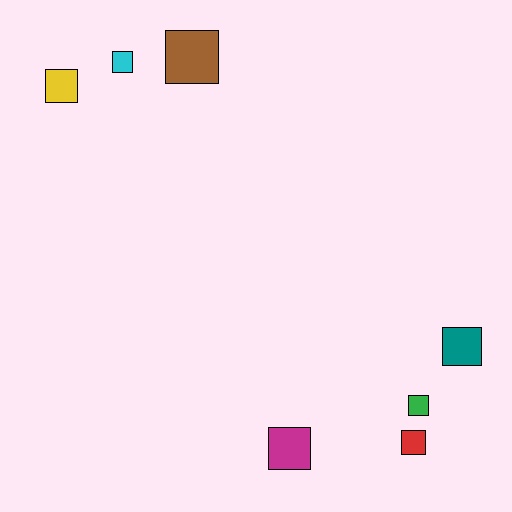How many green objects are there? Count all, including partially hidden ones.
There is 1 green object.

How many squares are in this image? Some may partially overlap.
There are 7 squares.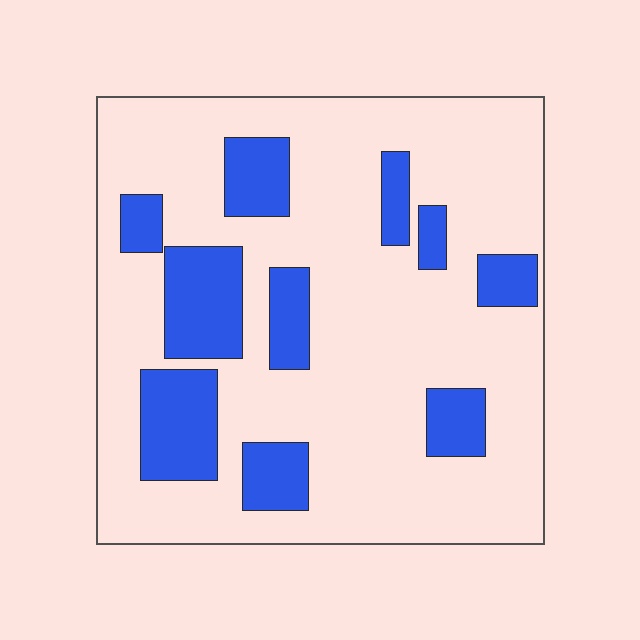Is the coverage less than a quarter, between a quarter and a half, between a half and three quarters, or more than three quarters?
Less than a quarter.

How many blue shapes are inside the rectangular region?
10.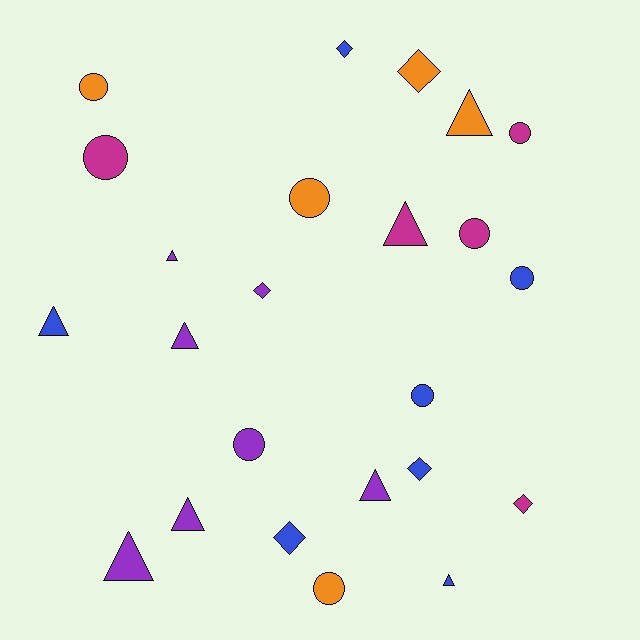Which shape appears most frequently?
Circle, with 9 objects.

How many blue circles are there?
There are 2 blue circles.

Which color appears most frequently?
Blue, with 7 objects.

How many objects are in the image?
There are 24 objects.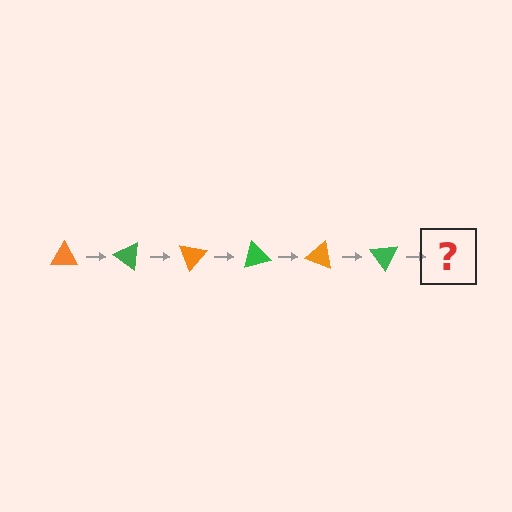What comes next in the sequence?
The next element should be an orange triangle, rotated 210 degrees from the start.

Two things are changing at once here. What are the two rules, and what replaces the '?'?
The two rules are that it rotates 35 degrees each step and the color cycles through orange and green. The '?' should be an orange triangle, rotated 210 degrees from the start.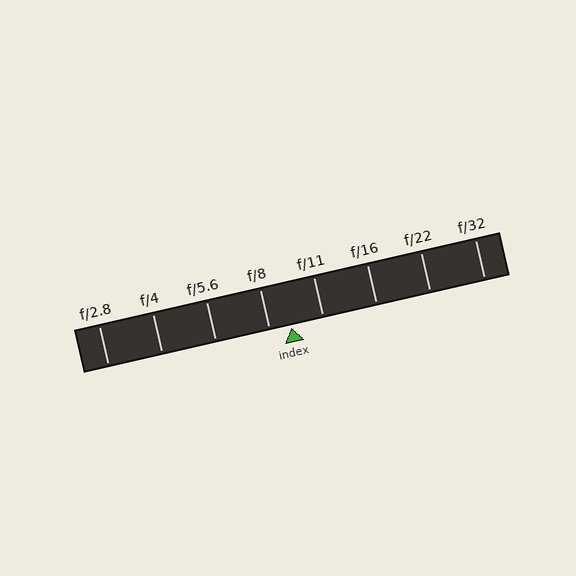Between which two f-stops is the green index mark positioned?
The index mark is between f/8 and f/11.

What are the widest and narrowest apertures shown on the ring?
The widest aperture shown is f/2.8 and the narrowest is f/32.